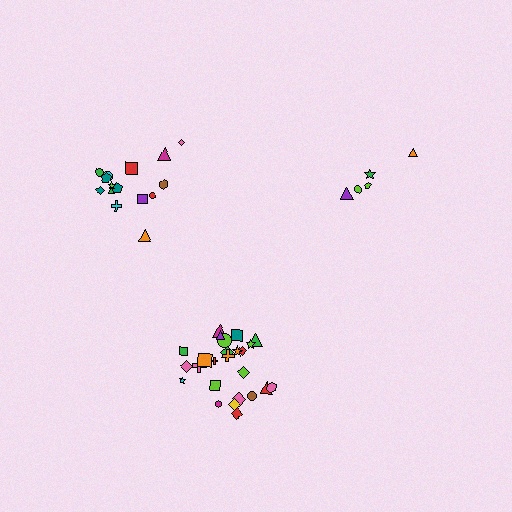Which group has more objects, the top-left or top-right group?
The top-left group.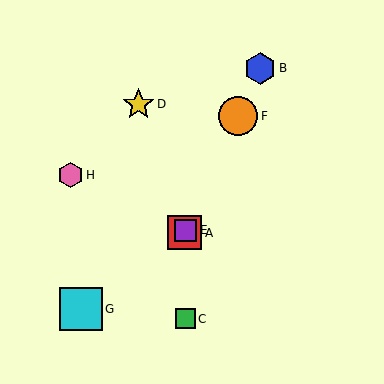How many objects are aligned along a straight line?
4 objects (A, B, E, F) are aligned along a straight line.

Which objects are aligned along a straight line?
Objects A, B, E, F are aligned along a straight line.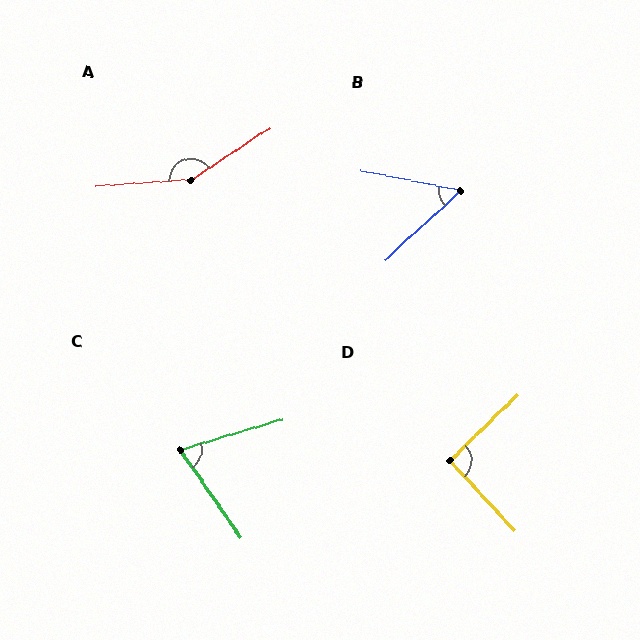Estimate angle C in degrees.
Approximately 72 degrees.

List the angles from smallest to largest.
B (54°), C (72°), D (92°), A (150°).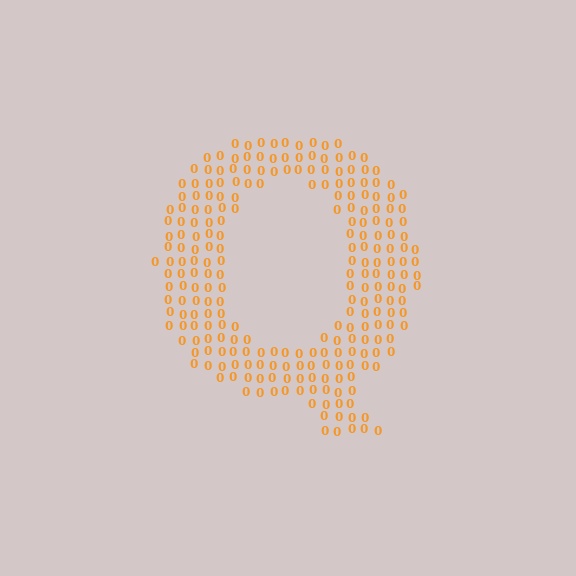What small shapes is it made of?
It is made of small digit 0's.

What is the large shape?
The large shape is the letter Q.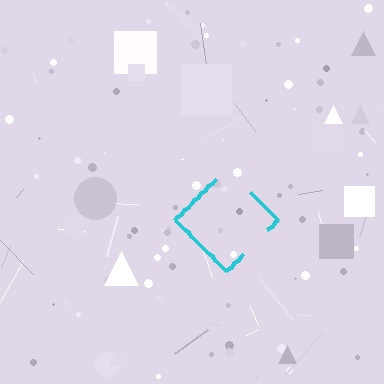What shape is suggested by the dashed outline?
The dashed outline suggests a diamond.